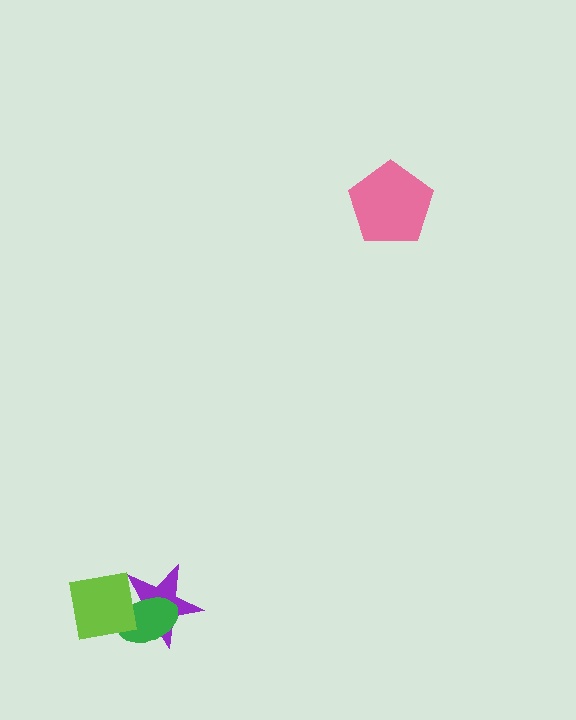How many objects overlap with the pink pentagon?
0 objects overlap with the pink pentagon.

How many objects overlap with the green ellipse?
2 objects overlap with the green ellipse.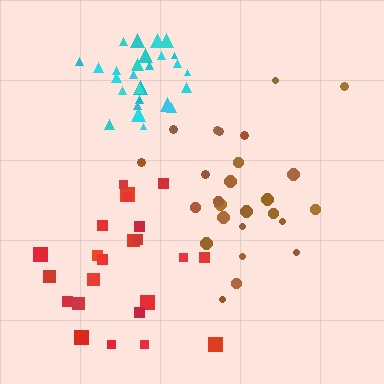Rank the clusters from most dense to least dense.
cyan, brown, red.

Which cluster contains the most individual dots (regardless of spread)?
Brown (27).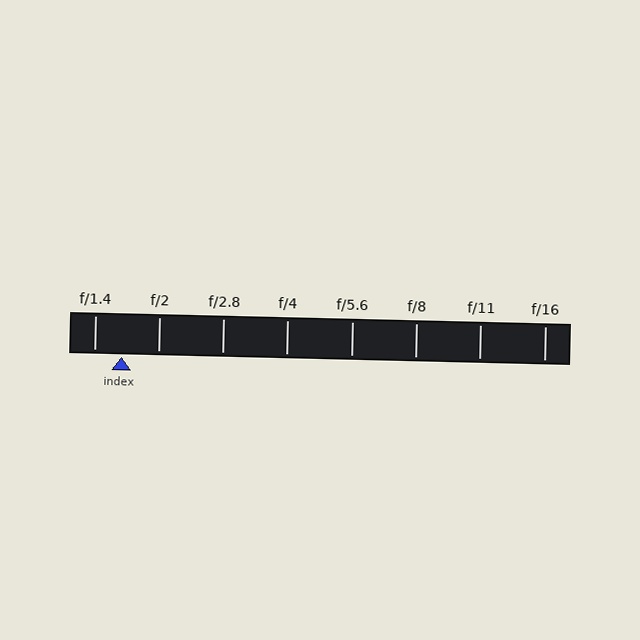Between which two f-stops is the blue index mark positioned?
The index mark is between f/1.4 and f/2.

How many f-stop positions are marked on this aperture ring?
There are 8 f-stop positions marked.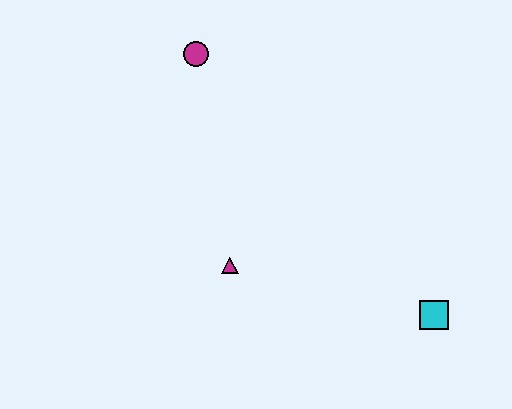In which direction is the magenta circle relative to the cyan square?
The magenta circle is above the cyan square.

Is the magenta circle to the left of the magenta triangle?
Yes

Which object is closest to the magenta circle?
The magenta triangle is closest to the magenta circle.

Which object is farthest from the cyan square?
The magenta circle is farthest from the cyan square.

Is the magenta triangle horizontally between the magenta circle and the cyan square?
Yes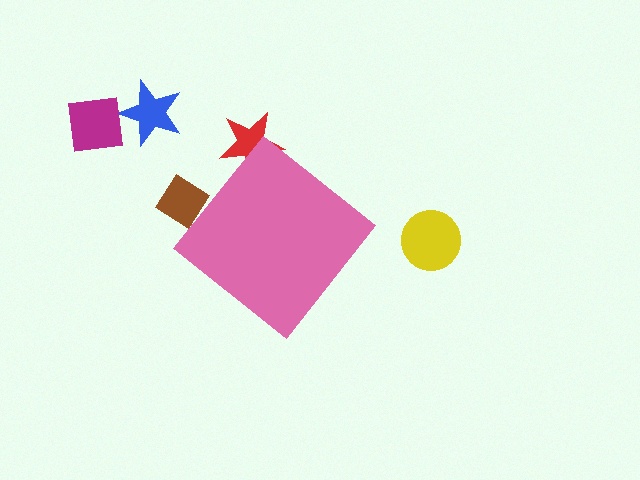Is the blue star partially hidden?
No, the blue star is fully visible.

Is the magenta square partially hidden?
No, the magenta square is fully visible.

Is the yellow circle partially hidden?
No, the yellow circle is fully visible.